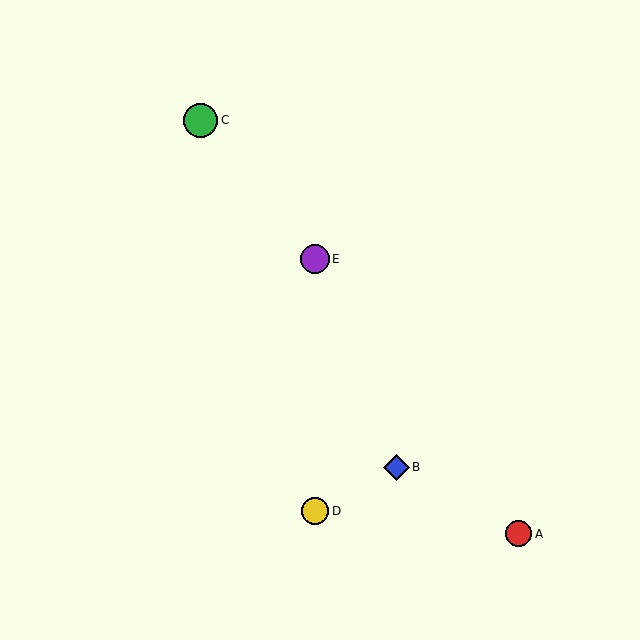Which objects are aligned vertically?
Objects D, E are aligned vertically.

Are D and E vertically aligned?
Yes, both are at x≈315.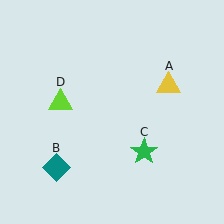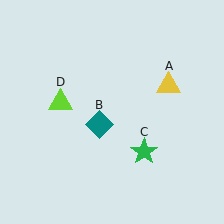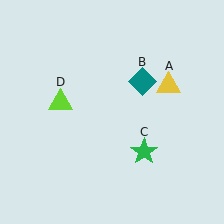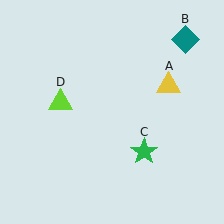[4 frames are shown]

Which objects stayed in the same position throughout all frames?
Yellow triangle (object A) and green star (object C) and lime triangle (object D) remained stationary.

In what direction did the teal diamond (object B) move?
The teal diamond (object B) moved up and to the right.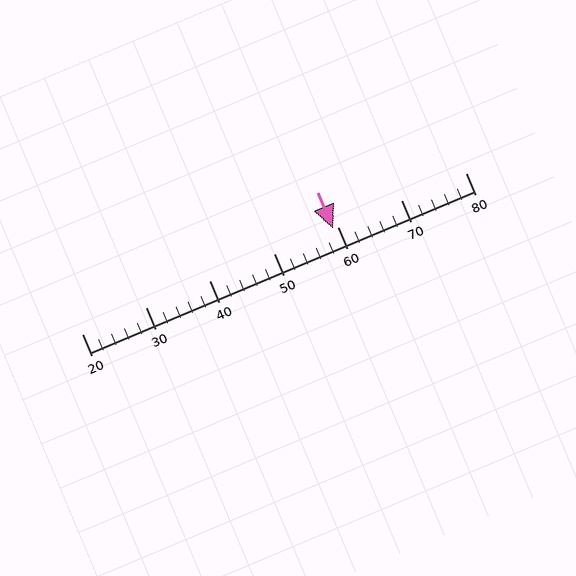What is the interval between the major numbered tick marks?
The major tick marks are spaced 10 units apart.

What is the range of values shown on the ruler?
The ruler shows values from 20 to 80.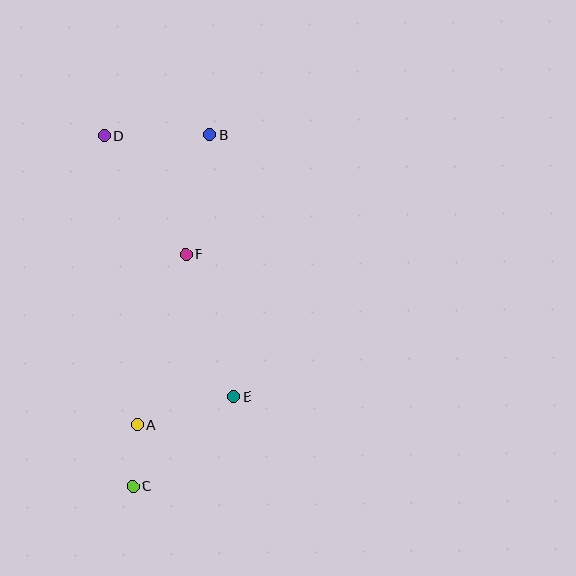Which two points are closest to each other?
Points A and C are closest to each other.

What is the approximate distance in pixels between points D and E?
The distance between D and E is approximately 291 pixels.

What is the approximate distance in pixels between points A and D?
The distance between A and D is approximately 291 pixels.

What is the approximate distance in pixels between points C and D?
The distance between C and D is approximately 351 pixels.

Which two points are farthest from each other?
Points B and C are farthest from each other.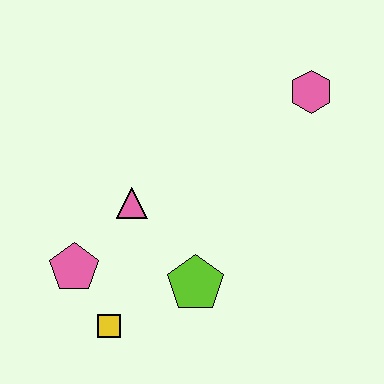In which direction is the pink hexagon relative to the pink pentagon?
The pink hexagon is to the right of the pink pentagon.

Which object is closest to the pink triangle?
The pink pentagon is closest to the pink triangle.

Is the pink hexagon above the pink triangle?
Yes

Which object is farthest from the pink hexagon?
The yellow square is farthest from the pink hexagon.